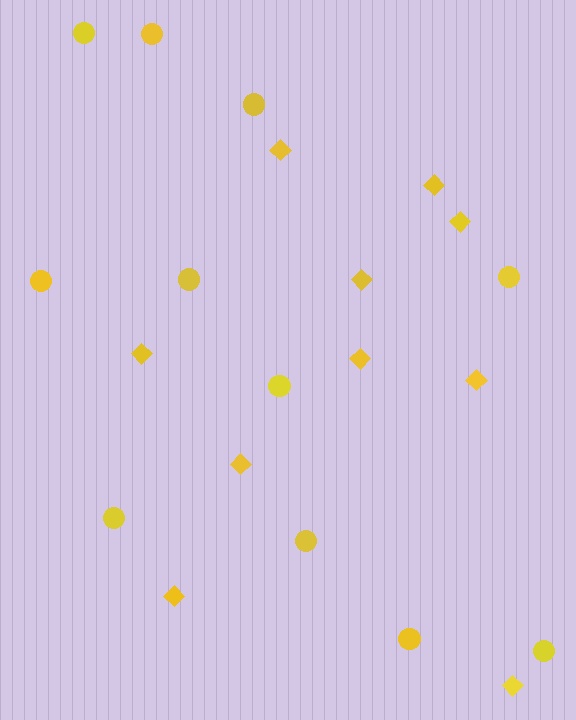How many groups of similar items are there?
There are 2 groups: one group of diamonds (10) and one group of circles (11).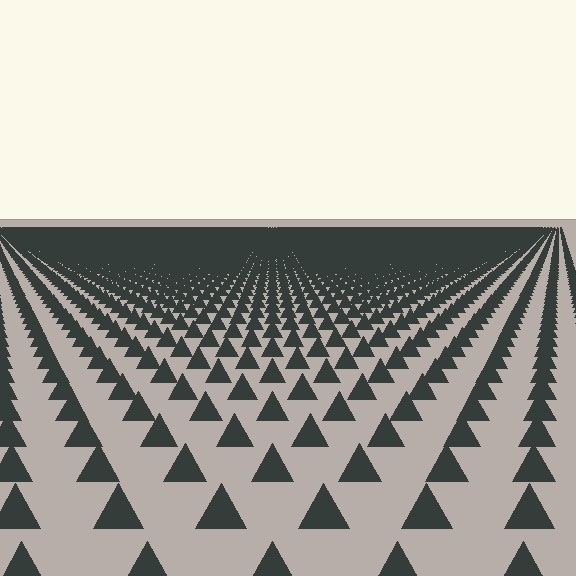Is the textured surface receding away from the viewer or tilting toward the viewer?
The surface is receding away from the viewer. Texture elements get smaller and denser toward the top.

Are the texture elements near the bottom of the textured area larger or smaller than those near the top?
Larger. Near the bottom, elements are closer to the viewer and appear at a bigger on-screen size.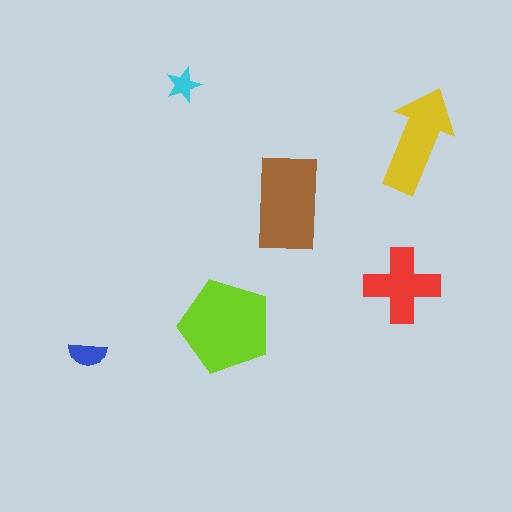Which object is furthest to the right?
The yellow arrow is rightmost.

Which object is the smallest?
The cyan star.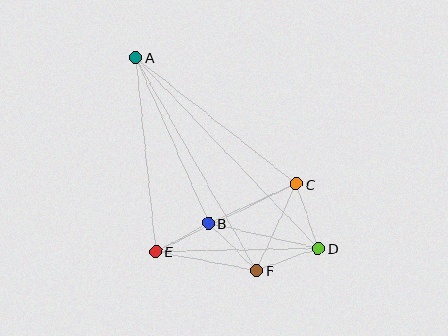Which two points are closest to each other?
Points B and E are closest to each other.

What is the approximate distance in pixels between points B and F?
The distance between B and F is approximately 67 pixels.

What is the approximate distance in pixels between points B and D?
The distance between B and D is approximately 112 pixels.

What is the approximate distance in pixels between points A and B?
The distance between A and B is approximately 181 pixels.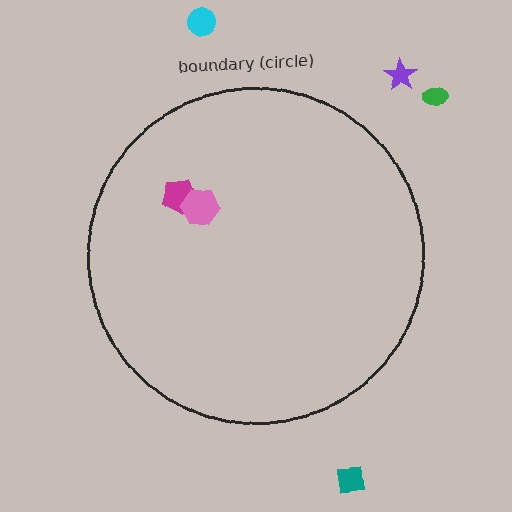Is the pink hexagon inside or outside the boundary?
Inside.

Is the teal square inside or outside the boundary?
Outside.